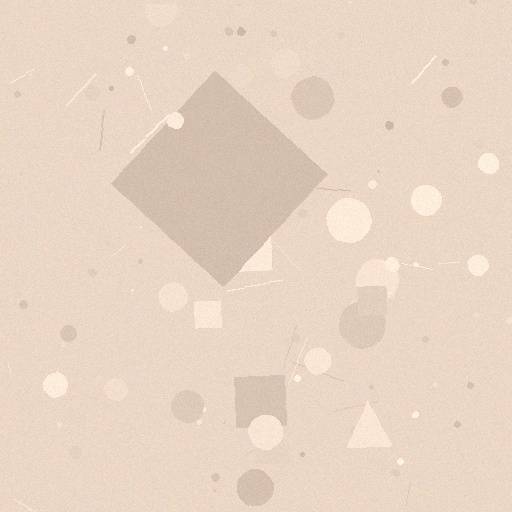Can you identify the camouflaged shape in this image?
The camouflaged shape is a diamond.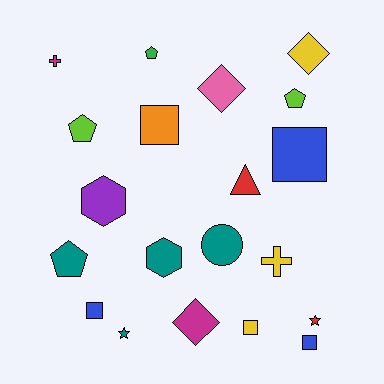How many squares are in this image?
There are 5 squares.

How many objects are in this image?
There are 20 objects.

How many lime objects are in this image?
There are 2 lime objects.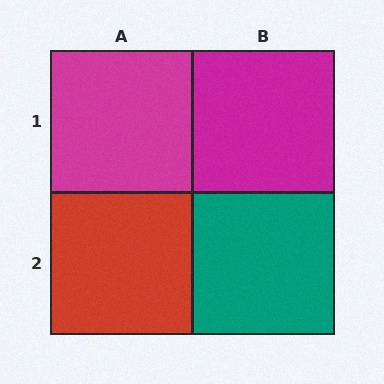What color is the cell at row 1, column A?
Magenta.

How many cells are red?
1 cell is red.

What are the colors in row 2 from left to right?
Red, teal.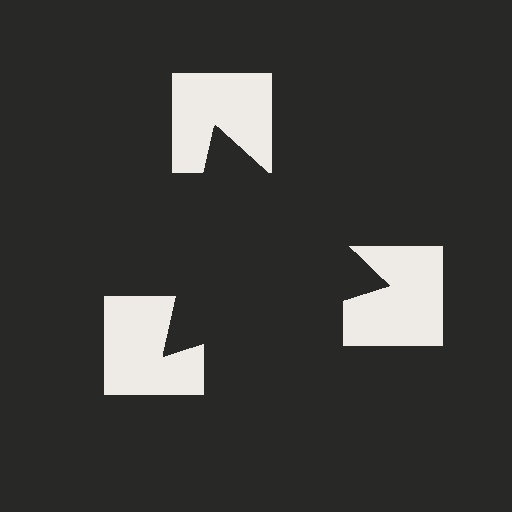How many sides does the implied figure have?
3 sides.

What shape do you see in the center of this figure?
An illusory triangle — its edges are inferred from the aligned wedge cuts in the notched squares, not physically drawn.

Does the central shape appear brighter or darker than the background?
It typically appears slightly darker than the background, even though no actual brightness change is drawn.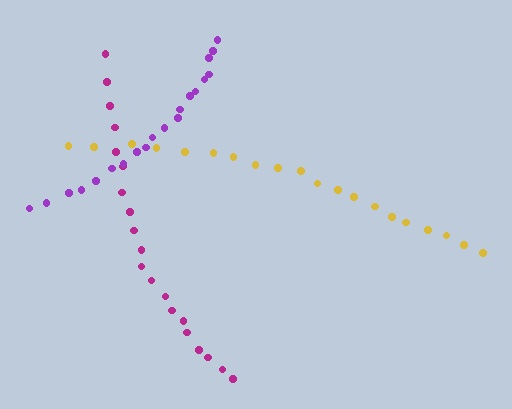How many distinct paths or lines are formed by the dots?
There are 3 distinct paths.